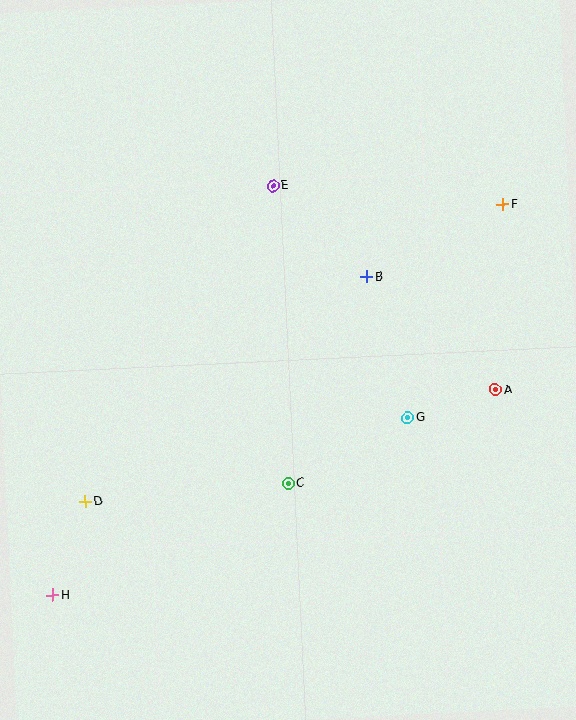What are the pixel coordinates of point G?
Point G is at (408, 418).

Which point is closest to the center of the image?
Point B at (367, 277) is closest to the center.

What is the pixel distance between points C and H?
The distance between C and H is 261 pixels.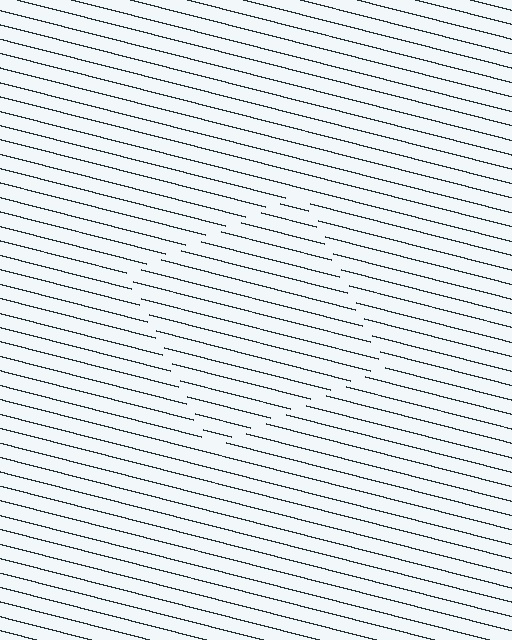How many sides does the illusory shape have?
4 sides — the line-ends trace a square.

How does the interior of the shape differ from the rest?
The interior of the shape contains the same grating, shifted by half a period — the contour is defined by the phase discontinuity where line-ends from the inner and outer gratings abut.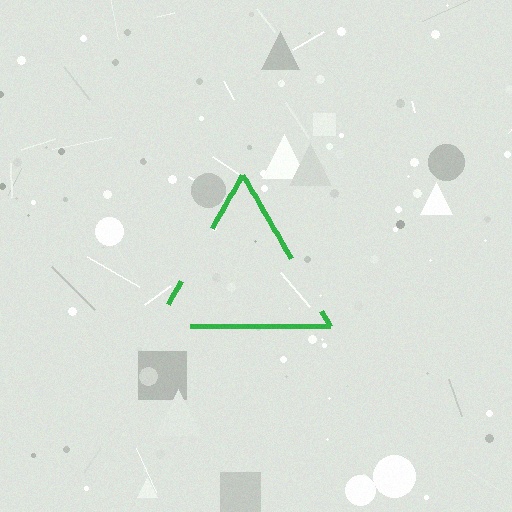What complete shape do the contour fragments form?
The contour fragments form a triangle.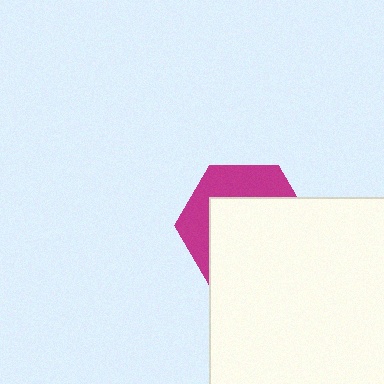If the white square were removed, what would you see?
You would see the complete magenta hexagon.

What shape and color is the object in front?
The object in front is a white square.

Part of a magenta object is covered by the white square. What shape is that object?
It is a hexagon.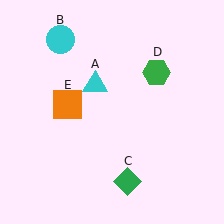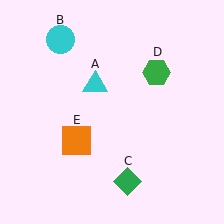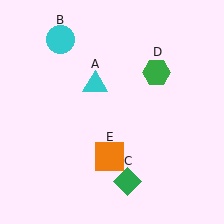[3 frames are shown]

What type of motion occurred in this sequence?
The orange square (object E) rotated counterclockwise around the center of the scene.